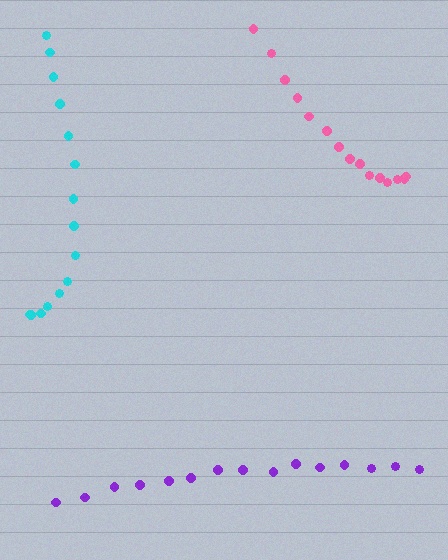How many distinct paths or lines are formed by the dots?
There are 3 distinct paths.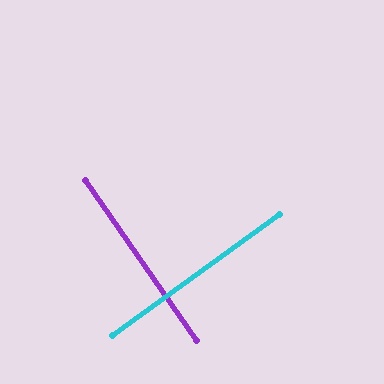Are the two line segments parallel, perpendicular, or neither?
Perpendicular — they meet at approximately 89°.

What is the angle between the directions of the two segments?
Approximately 89 degrees.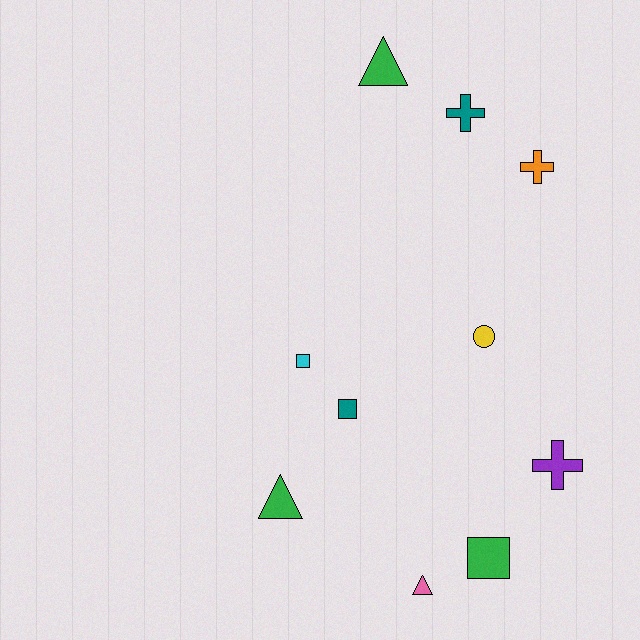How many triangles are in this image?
There are 3 triangles.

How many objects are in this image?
There are 10 objects.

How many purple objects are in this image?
There is 1 purple object.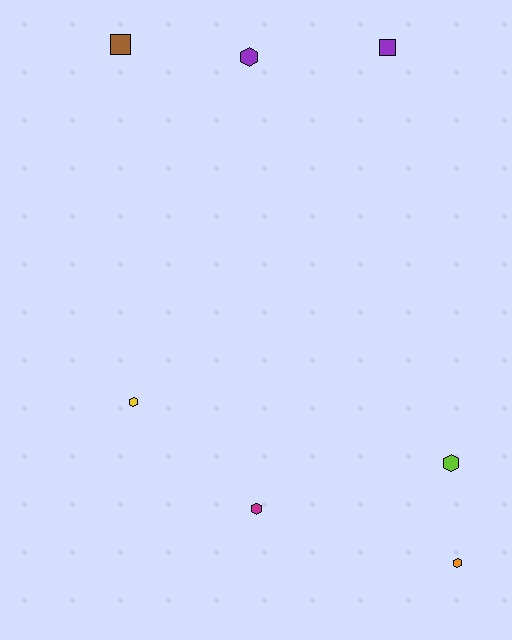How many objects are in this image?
There are 7 objects.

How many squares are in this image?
There are 2 squares.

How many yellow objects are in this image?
There is 1 yellow object.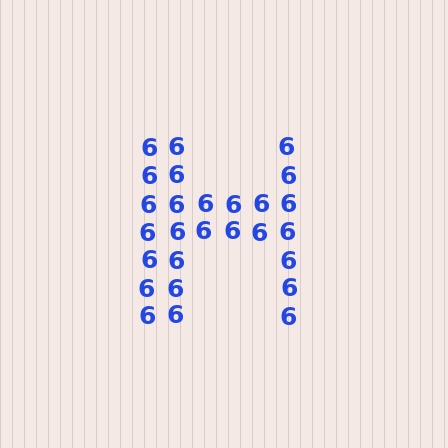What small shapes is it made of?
It is made of small digit 6's.